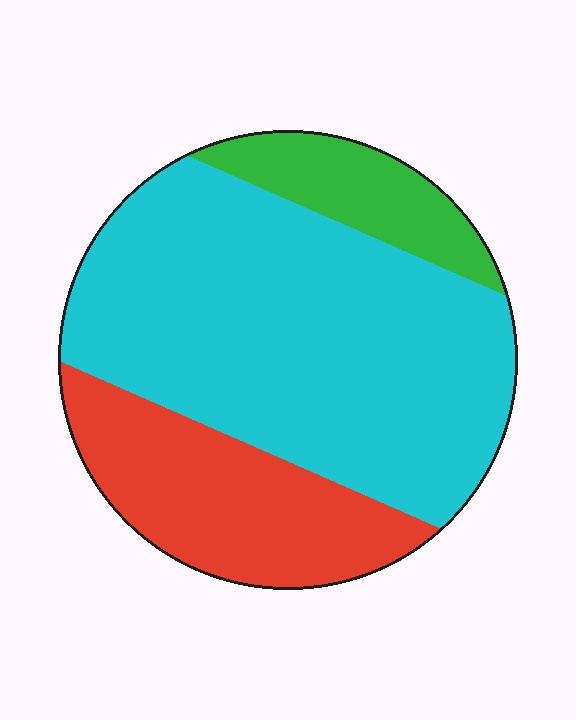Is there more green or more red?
Red.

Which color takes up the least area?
Green, at roughly 10%.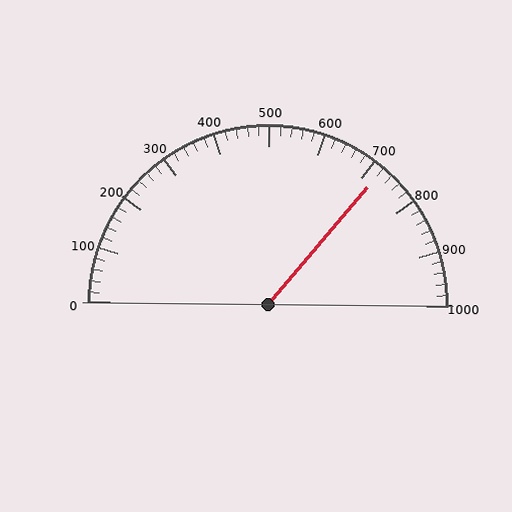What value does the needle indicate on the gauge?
The needle indicates approximately 720.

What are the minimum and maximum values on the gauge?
The gauge ranges from 0 to 1000.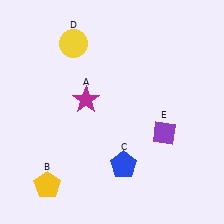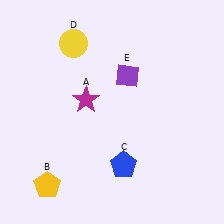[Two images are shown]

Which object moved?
The purple diamond (E) moved up.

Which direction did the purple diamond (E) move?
The purple diamond (E) moved up.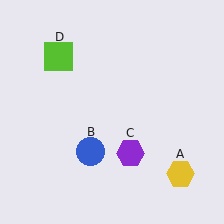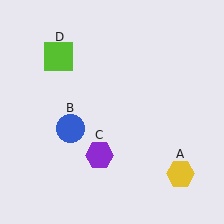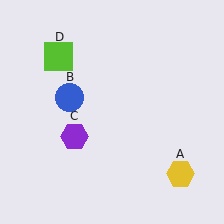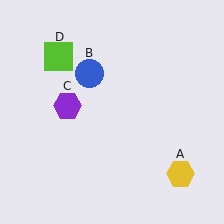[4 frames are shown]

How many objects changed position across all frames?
2 objects changed position: blue circle (object B), purple hexagon (object C).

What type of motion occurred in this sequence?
The blue circle (object B), purple hexagon (object C) rotated clockwise around the center of the scene.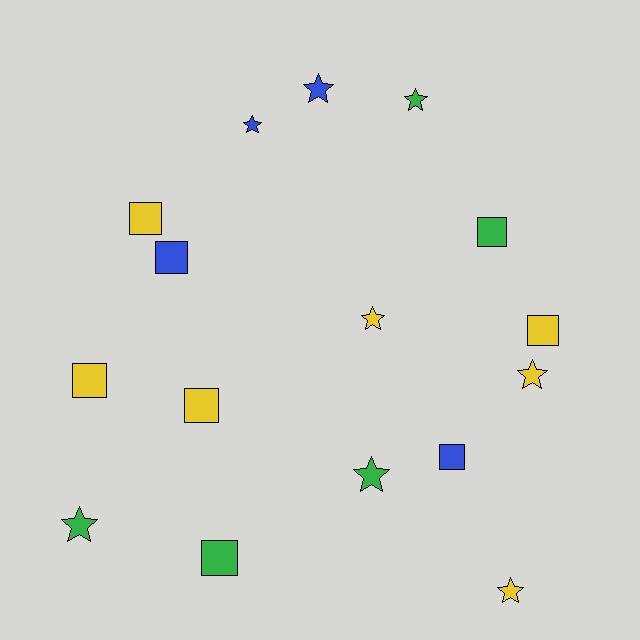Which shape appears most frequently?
Square, with 8 objects.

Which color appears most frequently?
Yellow, with 7 objects.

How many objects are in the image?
There are 16 objects.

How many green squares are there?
There are 2 green squares.